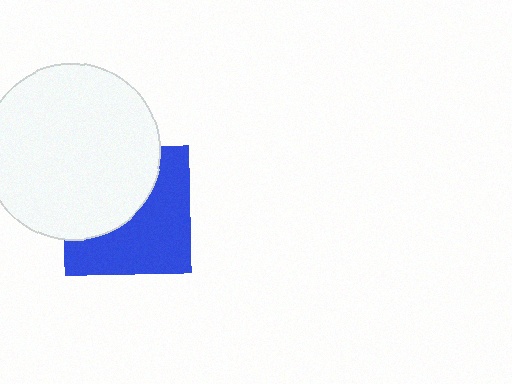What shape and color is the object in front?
The object in front is a white circle.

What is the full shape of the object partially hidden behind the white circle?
The partially hidden object is a blue square.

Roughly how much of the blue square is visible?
About half of it is visible (roughly 53%).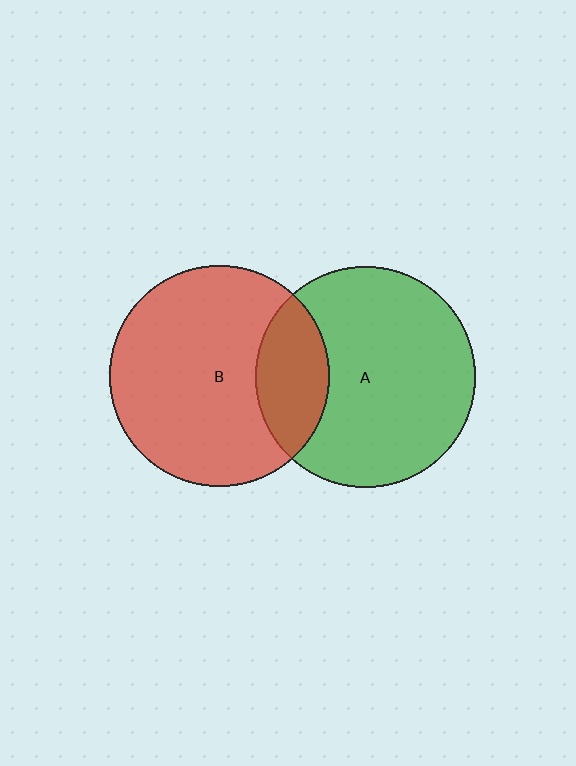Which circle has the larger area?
Circle B (red).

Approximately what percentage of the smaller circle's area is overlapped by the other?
Approximately 20%.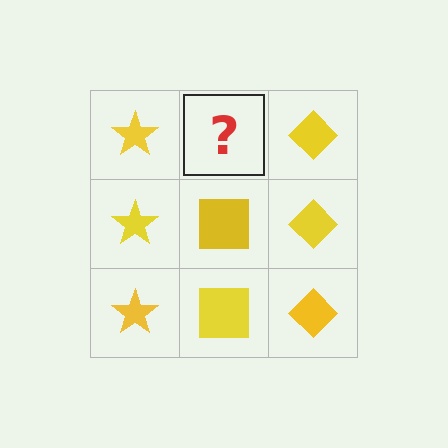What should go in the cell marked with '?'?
The missing cell should contain a yellow square.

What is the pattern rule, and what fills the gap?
The rule is that each column has a consistent shape. The gap should be filled with a yellow square.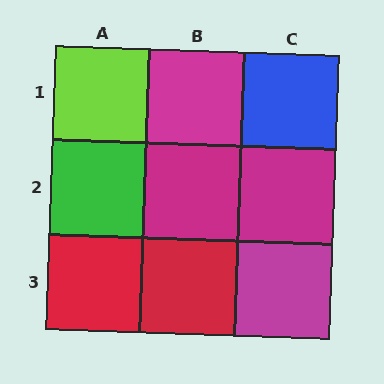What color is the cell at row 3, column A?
Red.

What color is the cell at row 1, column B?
Magenta.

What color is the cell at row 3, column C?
Magenta.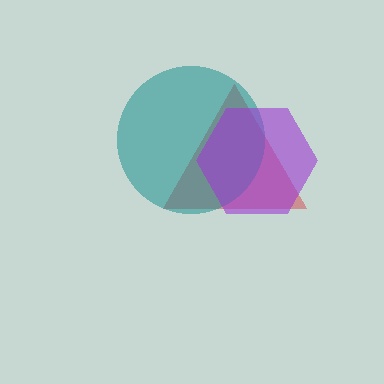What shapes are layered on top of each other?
The layered shapes are: a red triangle, a teal circle, a purple hexagon.